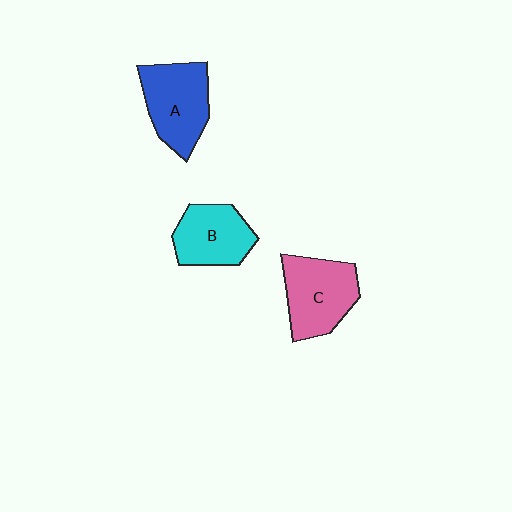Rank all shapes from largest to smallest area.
From largest to smallest: C (pink), A (blue), B (cyan).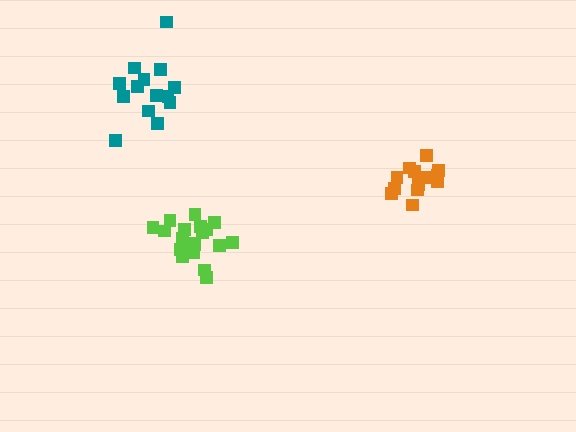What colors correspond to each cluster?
The clusters are colored: teal, orange, lime.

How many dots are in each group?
Group 1: 14 dots, Group 2: 13 dots, Group 3: 19 dots (46 total).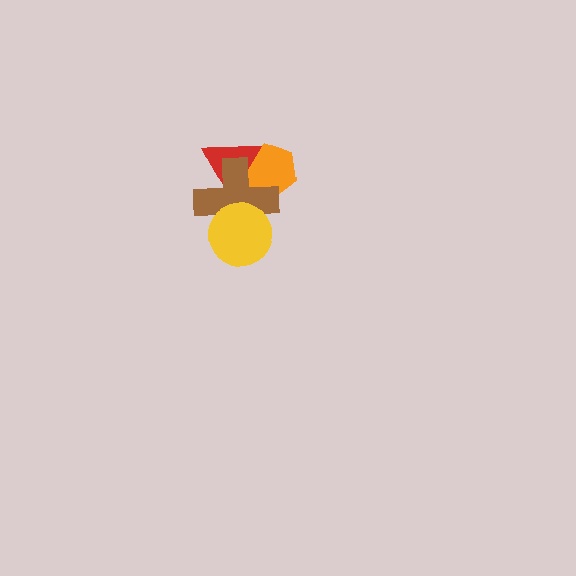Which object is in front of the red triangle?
The brown cross is in front of the red triangle.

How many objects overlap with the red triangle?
2 objects overlap with the red triangle.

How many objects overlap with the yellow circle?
1 object overlaps with the yellow circle.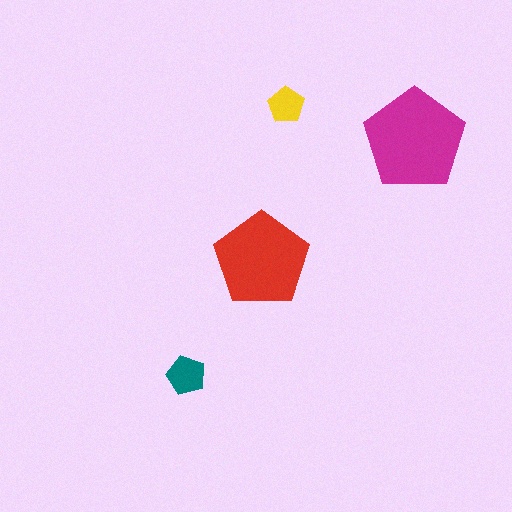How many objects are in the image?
There are 4 objects in the image.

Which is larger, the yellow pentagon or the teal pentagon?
The teal one.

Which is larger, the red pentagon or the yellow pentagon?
The red one.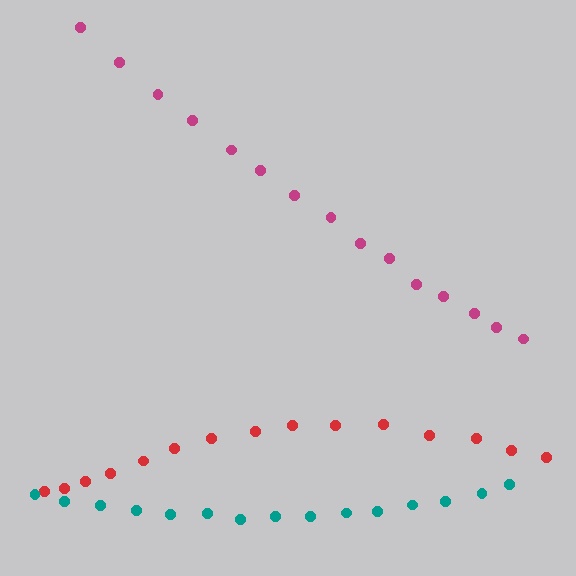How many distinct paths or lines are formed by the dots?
There are 3 distinct paths.